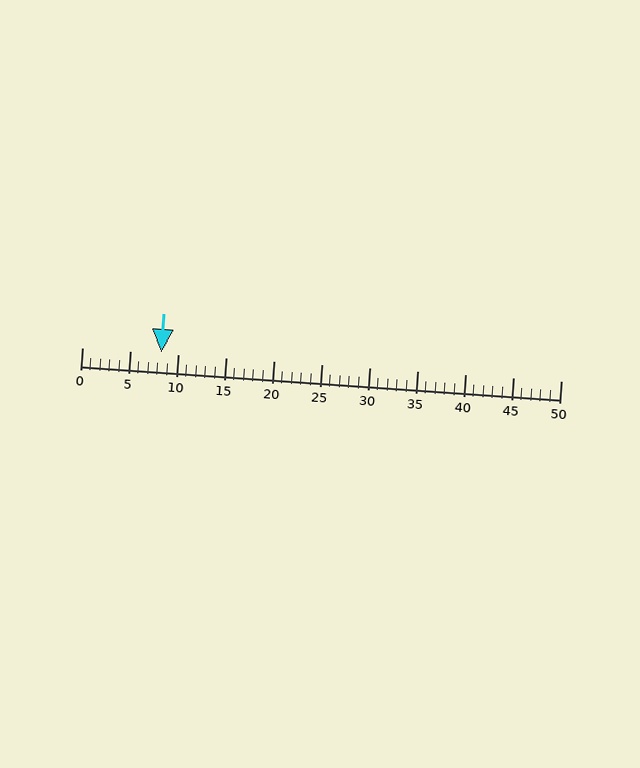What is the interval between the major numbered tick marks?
The major tick marks are spaced 5 units apart.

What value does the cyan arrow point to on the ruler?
The cyan arrow points to approximately 8.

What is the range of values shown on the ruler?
The ruler shows values from 0 to 50.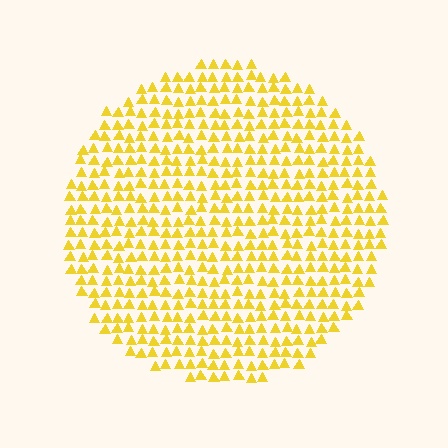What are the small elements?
The small elements are triangles.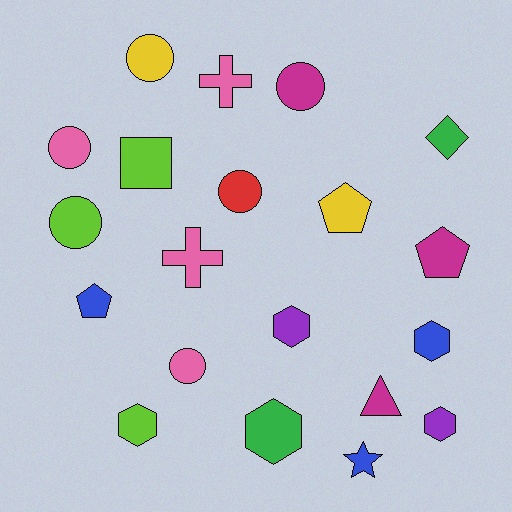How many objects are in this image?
There are 20 objects.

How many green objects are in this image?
There are 2 green objects.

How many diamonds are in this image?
There is 1 diamond.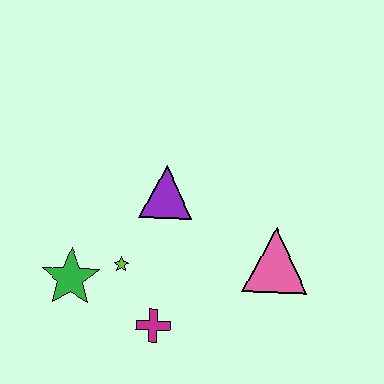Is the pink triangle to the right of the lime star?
Yes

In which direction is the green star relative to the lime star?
The green star is to the left of the lime star.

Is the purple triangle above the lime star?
Yes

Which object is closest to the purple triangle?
The lime star is closest to the purple triangle.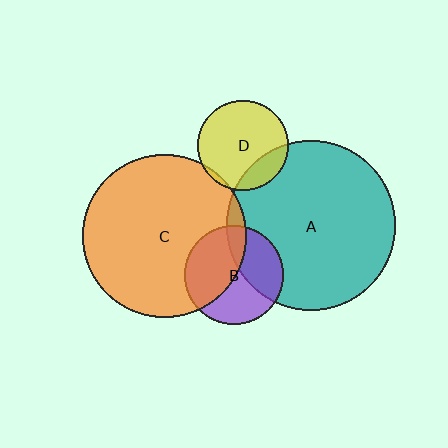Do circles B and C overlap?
Yes.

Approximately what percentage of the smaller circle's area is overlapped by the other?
Approximately 45%.